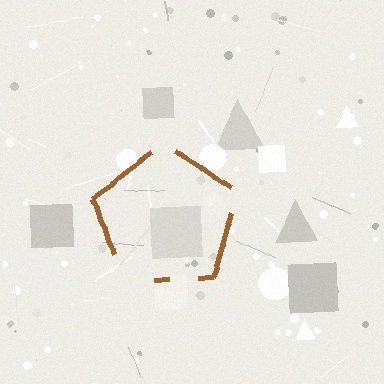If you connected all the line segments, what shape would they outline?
They would outline a pentagon.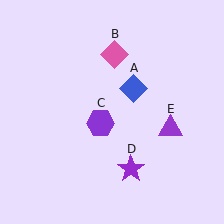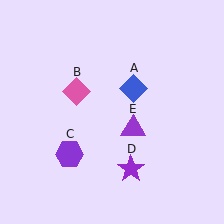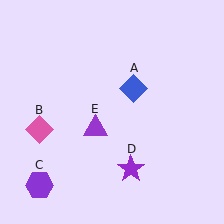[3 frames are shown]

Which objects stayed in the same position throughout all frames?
Blue diamond (object A) and purple star (object D) remained stationary.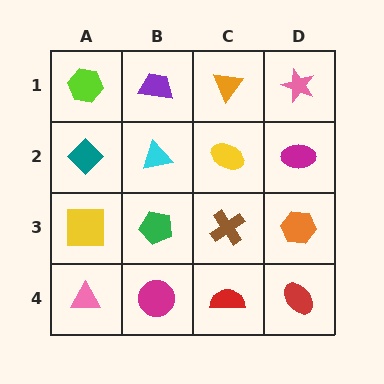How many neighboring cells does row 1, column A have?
2.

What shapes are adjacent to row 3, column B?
A cyan triangle (row 2, column B), a magenta circle (row 4, column B), a yellow square (row 3, column A), a brown cross (row 3, column C).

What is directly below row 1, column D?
A magenta ellipse.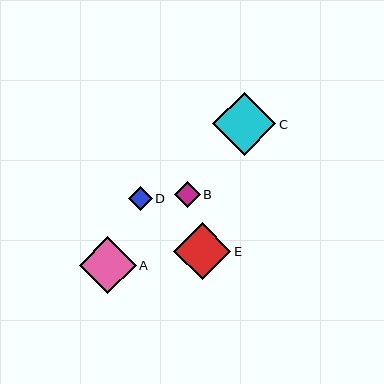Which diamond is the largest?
Diamond C is the largest with a size of approximately 63 pixels.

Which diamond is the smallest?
Diamond D is the smallest with a size of approximately 24 pixels.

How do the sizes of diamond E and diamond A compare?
Diamond E and diamond A are approximately the same size.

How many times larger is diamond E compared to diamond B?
Diamond E is approximately 2.2 times the size of diamond B.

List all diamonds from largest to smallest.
From largest to smallest: C, E, A, B, D.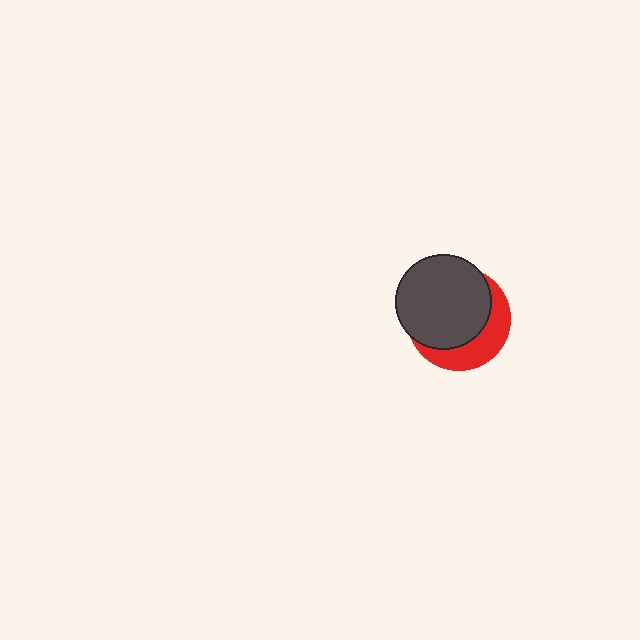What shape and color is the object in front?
The object in front is a dark gray circle.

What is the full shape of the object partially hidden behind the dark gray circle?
The partially hidden object is a red circle.